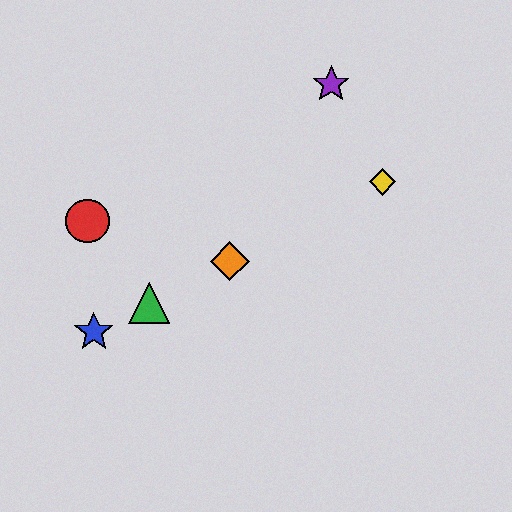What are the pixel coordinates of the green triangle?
The green triangle is at (149, 303).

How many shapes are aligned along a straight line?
4 shapes (the blue star, the green triangle, the yellow diamond, the orange diamond) are aligned along a straight line.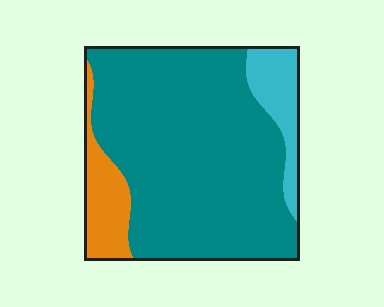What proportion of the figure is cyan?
Cyan takes up less than a quarter of the figure.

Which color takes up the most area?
Teal, at roughly 75%.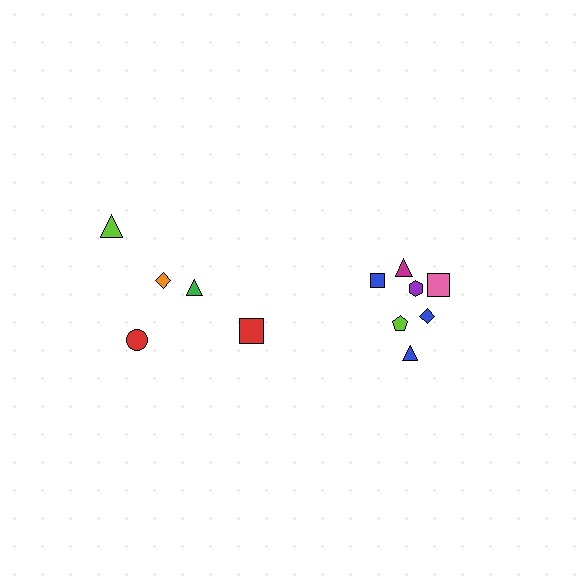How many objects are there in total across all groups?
There are 12 objects.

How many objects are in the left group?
There are 5 objects.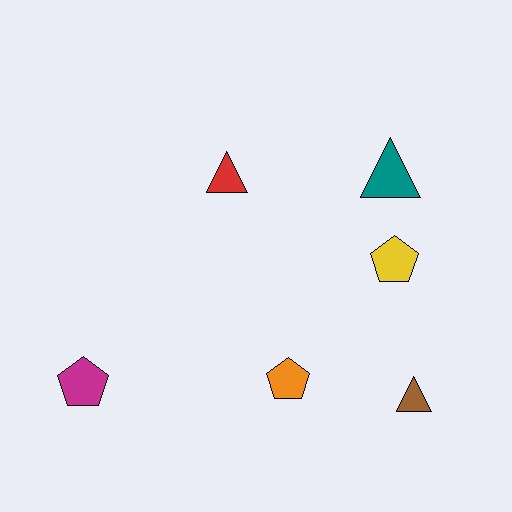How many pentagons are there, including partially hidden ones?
There are 3 pentagons.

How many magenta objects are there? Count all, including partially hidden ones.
There is 1 magenta object.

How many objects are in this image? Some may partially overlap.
There are 6 objects.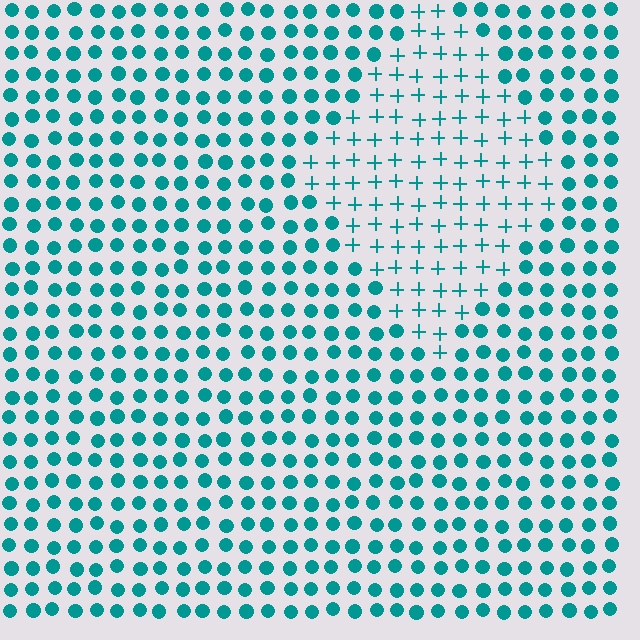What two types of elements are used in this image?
The image uses plus signs inside the diamond region and circles outside it.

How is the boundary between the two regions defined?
The boundary is defined by a change in element shape: plus signs inside vs. circles outside. All elements share the same color and spacing.